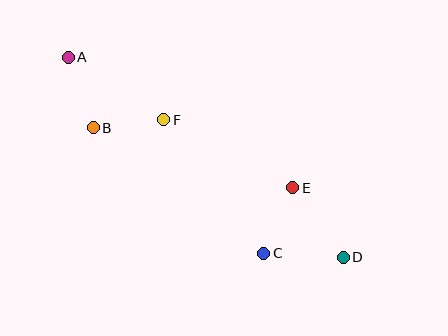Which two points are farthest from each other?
Points A and D are farthest from each other.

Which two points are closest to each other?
Points B and F are closest to each other.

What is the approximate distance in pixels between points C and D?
The distance between C and D is approximately 80 pixels.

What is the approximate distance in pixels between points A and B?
The distance between A and B is approximately 75 pixels.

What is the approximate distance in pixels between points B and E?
The distance between B and E is approximately 208 pixels.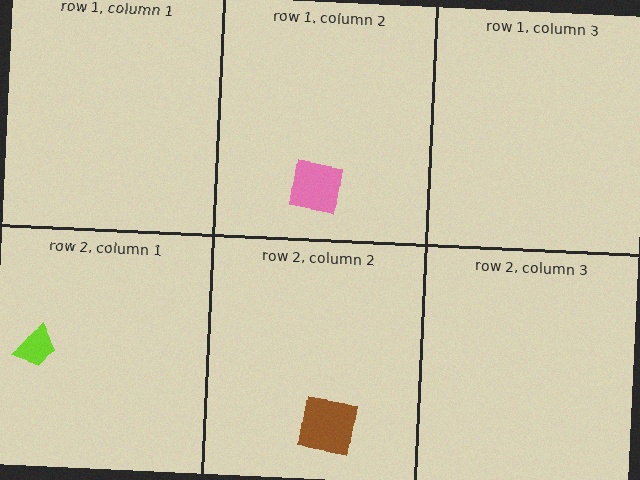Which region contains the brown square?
The row 2, column 2 region.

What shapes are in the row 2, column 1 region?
The lime trapezoid.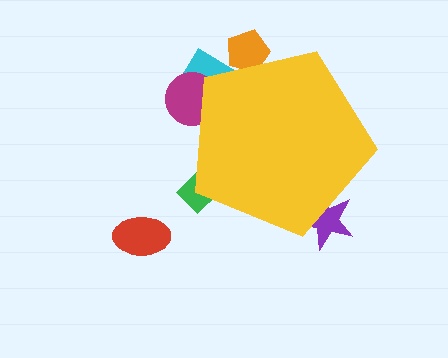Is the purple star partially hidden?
Yes, the purple star is partially hidden behind the yellow pentagon.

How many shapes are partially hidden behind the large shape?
5 shapes are partially hidden.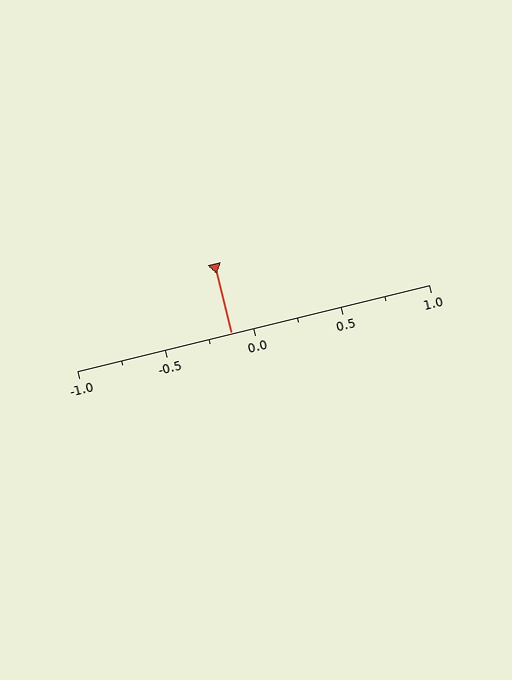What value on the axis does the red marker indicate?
The marker indicates approximately -0.12.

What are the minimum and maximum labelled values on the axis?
The axis runs from -1.0 to 1.0.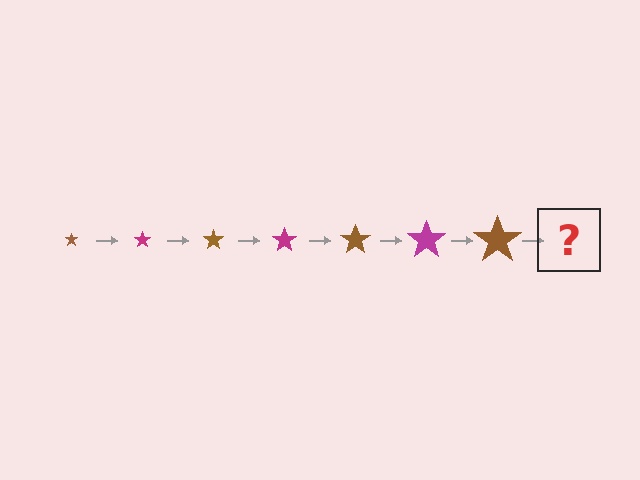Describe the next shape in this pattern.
It should be a magenta star, larger than the previous one.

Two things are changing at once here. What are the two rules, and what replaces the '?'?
The two rules are that the star grows larger each step and the color cycles through brown and magenta. The '?' should be a magenta star, larger than the previous one.